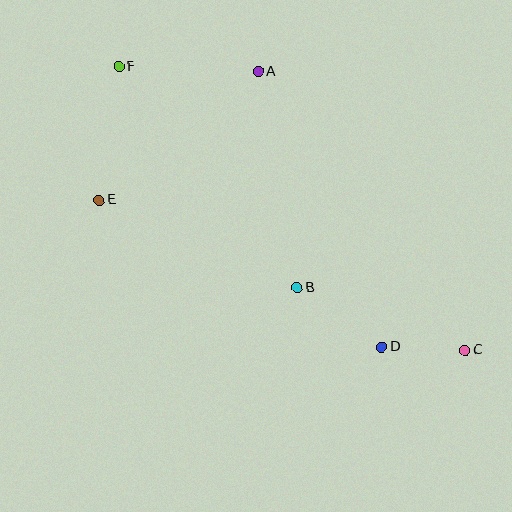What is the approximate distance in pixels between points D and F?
The distance between D and F is approximately 385 pixels.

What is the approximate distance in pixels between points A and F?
The distance between A and F is approximately 140 pixels.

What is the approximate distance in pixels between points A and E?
The distance between A and E is approximately 204 pixels.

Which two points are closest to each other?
Points C and D are closest to each other.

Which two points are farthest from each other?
Points C and F are farthest from each other.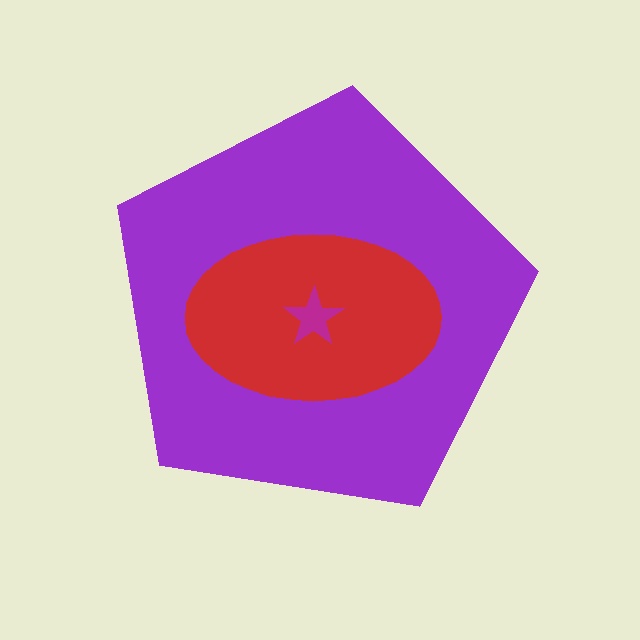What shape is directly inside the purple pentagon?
The red ellipse.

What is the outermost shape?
The purple pentagon.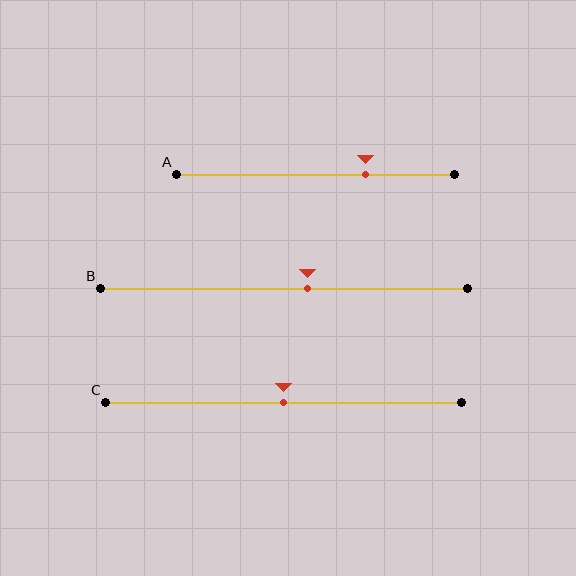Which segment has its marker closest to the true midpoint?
Segment C has its marker closest to the true midpoint.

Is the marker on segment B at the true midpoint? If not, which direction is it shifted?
No, the marker on segment B is shifted to the right by about 6% of the segment length.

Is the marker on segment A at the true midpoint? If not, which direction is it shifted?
No, the marker on segment A is shifted to the right by about 18% of the segment length.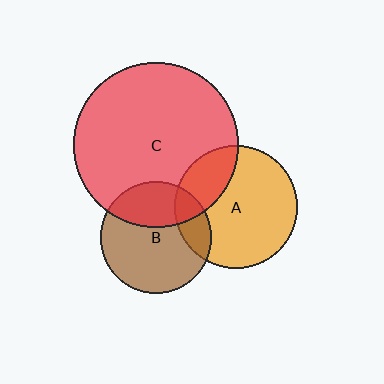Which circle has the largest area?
Circle C (red).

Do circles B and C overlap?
Yes.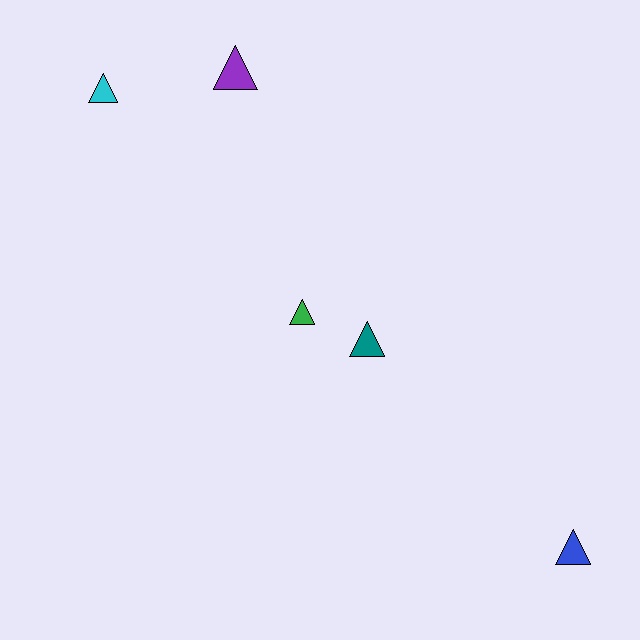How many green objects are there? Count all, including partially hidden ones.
There is 1 green object.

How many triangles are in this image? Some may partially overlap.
There are 5 triangles.